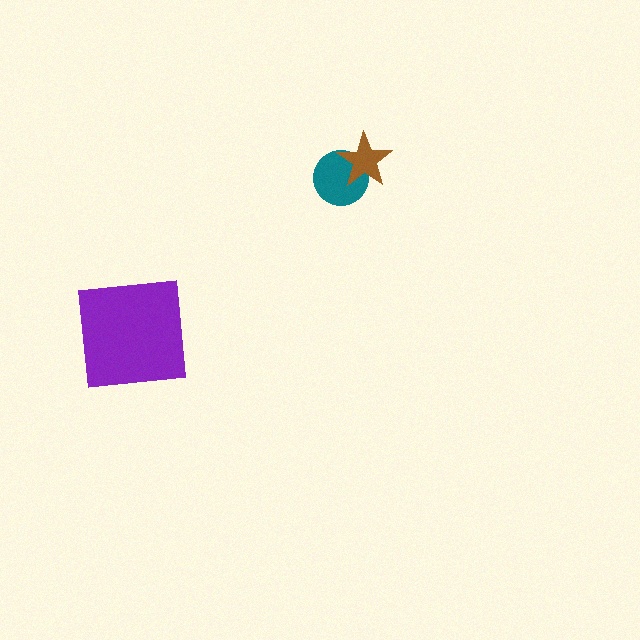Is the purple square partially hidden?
No, no other shape covers it.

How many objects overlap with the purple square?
0 objects overlap with the purple square.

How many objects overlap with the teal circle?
1 object overlaps with the teal circle.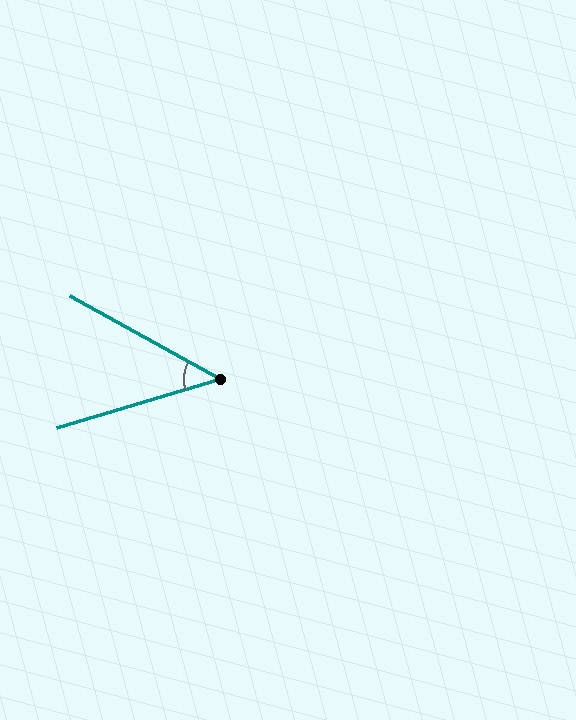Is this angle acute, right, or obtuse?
It is acute.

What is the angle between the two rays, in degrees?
Approximately 46 degrees.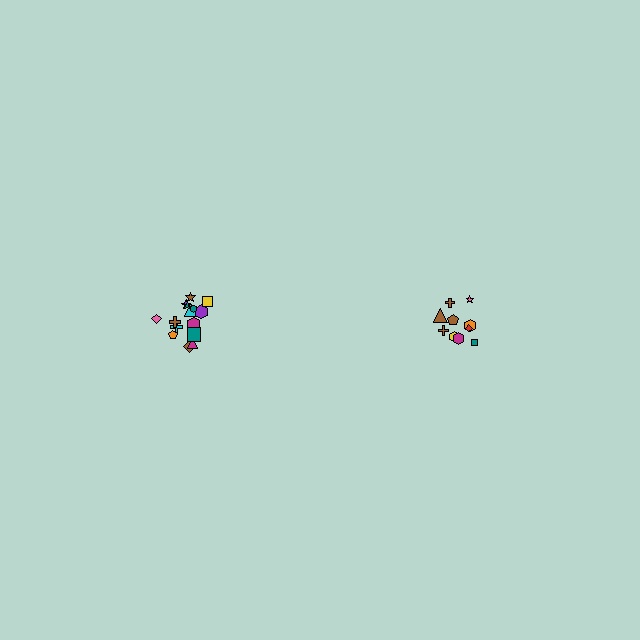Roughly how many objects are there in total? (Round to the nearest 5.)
Roughly 25 objects in total.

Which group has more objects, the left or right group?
The left group.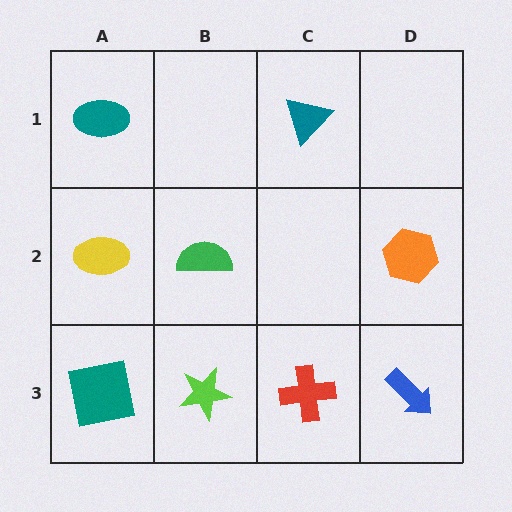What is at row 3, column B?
A lime star.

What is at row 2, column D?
An orange hexagon.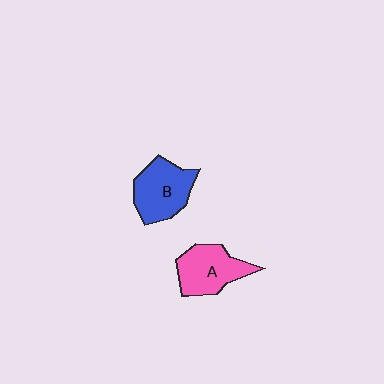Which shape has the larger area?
Shape B (blue).